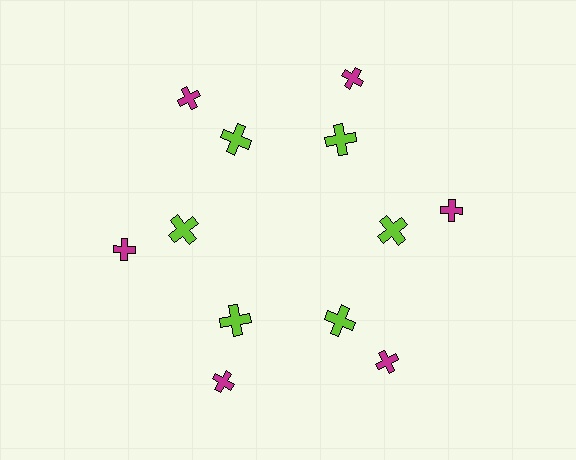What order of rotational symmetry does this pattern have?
This pattern has 6-fold rotational symmetry.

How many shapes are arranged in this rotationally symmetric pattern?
There are 12 shapes, arranged in 6 groups of 2.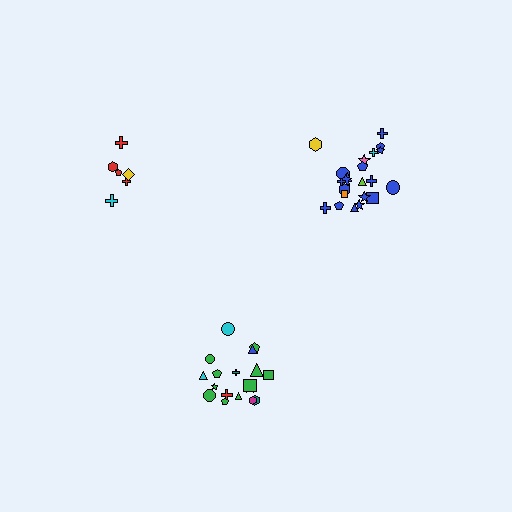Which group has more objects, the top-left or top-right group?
The top-right group.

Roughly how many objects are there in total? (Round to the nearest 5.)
Roughly 45 objects in total.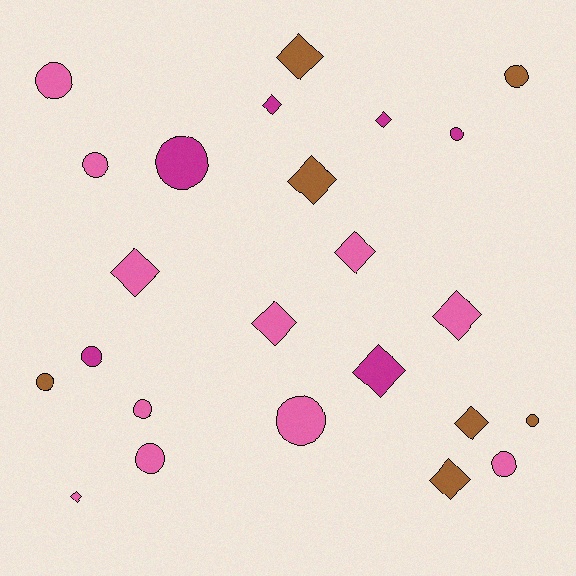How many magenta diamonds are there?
There are 3 magenta diamonds.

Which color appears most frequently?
Pink, with 11 objects.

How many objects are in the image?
There are 24 objects.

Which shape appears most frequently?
Diamond, with 12 objects.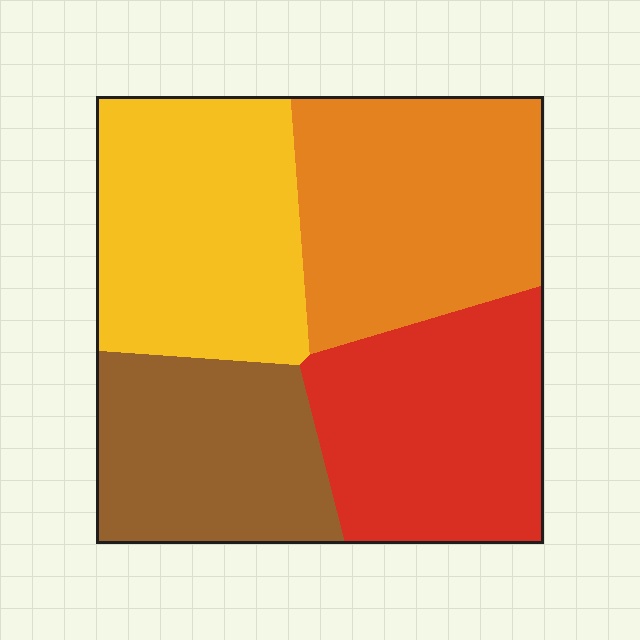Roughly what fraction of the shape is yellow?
Yellow covers 27% of the shape.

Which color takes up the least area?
Brown, at roughly 20%.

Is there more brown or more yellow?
Yellow.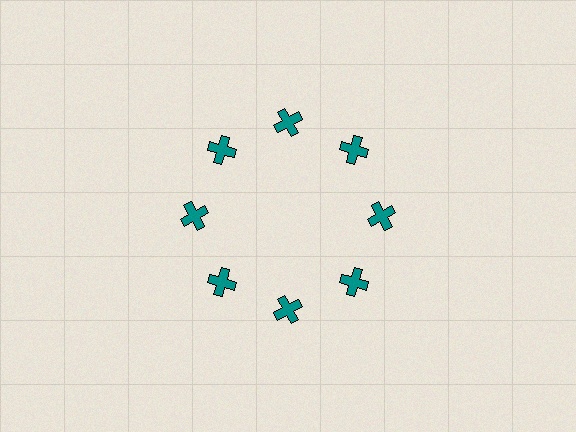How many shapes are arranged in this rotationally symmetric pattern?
There are 8 shapes, arranged in 8 groups of 1.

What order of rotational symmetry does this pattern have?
This pattern has 8-fold rotational symmetry.